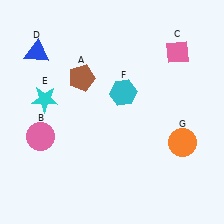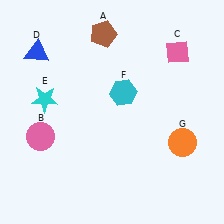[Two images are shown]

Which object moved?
The brown pentagon (A) moved up.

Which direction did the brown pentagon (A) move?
The brown pentagon (A) moved up.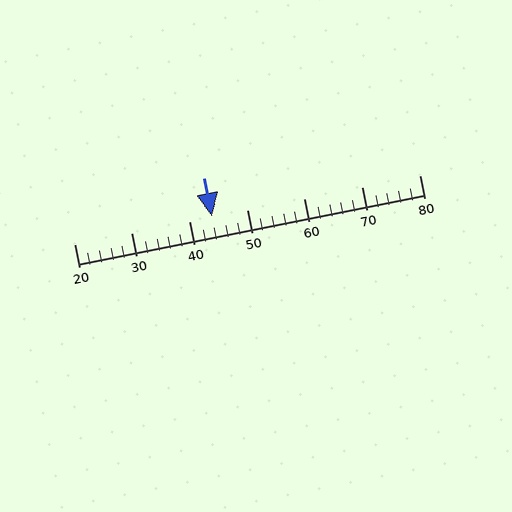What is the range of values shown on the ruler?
The ruler shows values from 20 to 80.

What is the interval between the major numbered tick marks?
The major tick marks are spaced 10 units apart.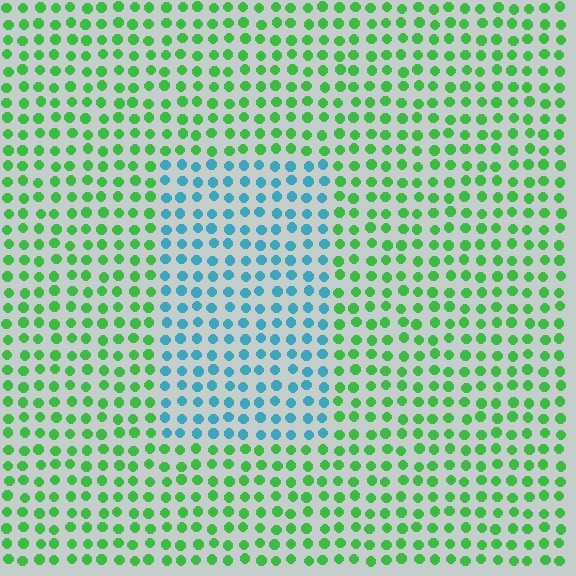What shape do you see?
I see a rectangle.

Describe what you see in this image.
The image is filled with small green elements in a uniform arrangement. A rectangle-shaped region is visible where the elements are tinted to a slightly different hue, forming a subtle color boundary.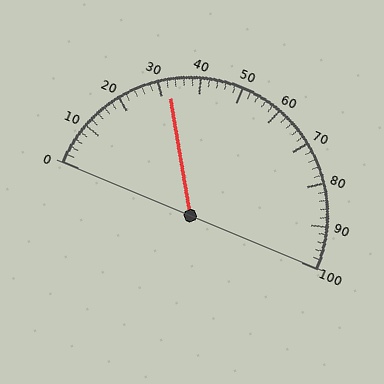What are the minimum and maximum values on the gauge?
The gauge ranges from 0 to 100.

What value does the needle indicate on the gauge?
The needle indicates approximately 32.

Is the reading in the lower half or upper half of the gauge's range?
The reading is in the lower half of the range (0 to 100).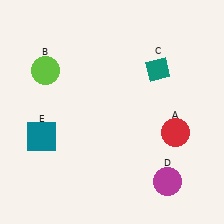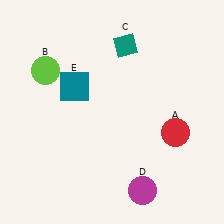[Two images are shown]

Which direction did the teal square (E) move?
The teal square (E) moved up.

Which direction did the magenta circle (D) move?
The magenta circle (D) moved left.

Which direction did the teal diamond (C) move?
The teal diamond (C) moved left.